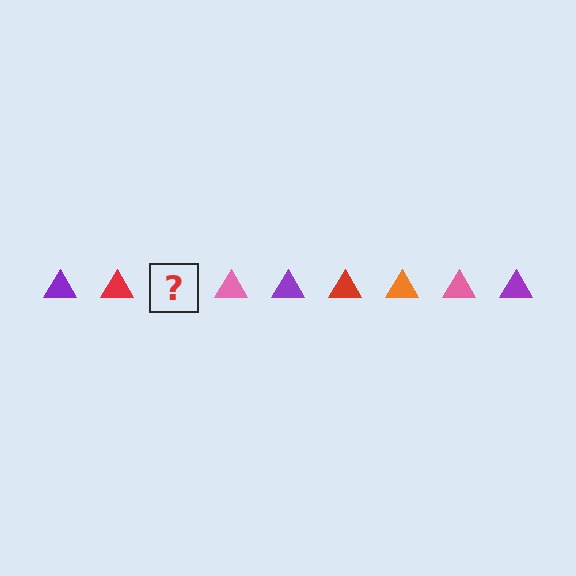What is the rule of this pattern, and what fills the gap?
The rule is that the pattern cycles through purple, red, orange, pink triangles. The gap should be filled with an orange triangle.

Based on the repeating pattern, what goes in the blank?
The blank should be an orange triangle.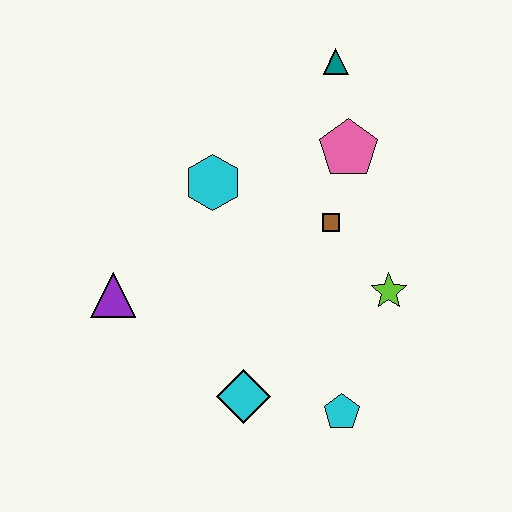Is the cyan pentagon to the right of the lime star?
No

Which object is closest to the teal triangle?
The pink pentagon is closest to the teal triangle.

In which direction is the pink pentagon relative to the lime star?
The pink pentagon is above the lime star.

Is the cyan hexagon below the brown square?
No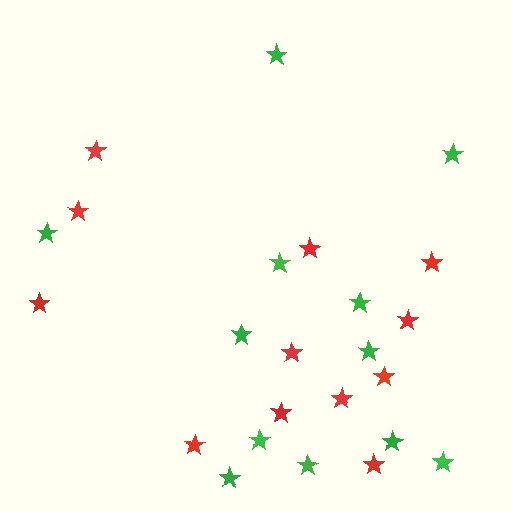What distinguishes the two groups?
There are 2 groups: one group of green stars (12) and one group of red stars (12).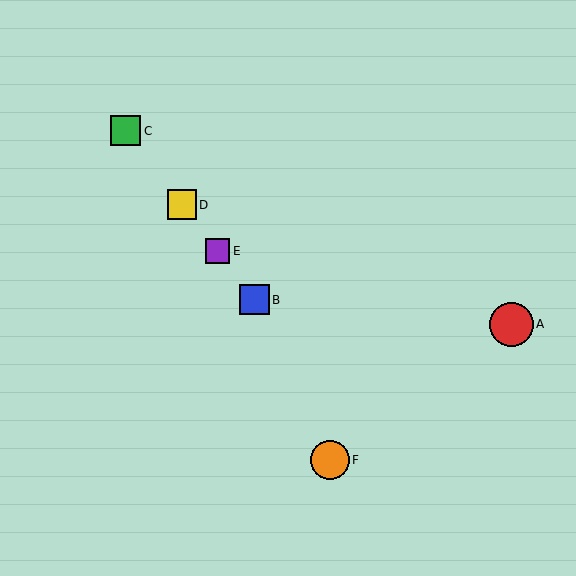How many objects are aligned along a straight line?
4 objects (B, C, D, E) are aligned along a straight line.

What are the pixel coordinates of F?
Object F is at (330, 460).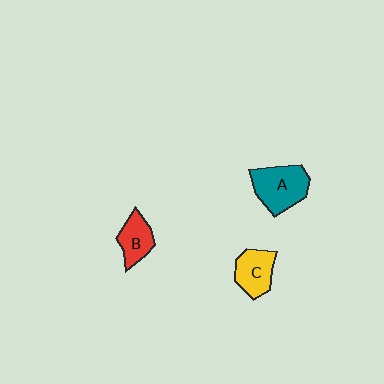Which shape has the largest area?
Shape A (teal).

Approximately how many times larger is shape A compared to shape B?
Approximately 1.6 times.